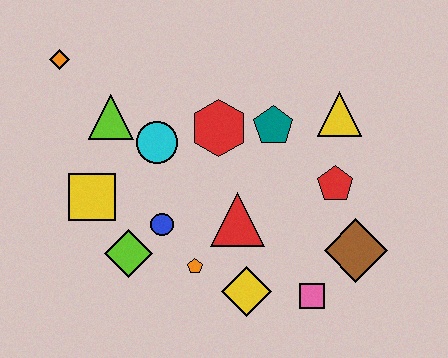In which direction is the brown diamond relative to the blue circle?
The brown diamond is to the right of the blue circle.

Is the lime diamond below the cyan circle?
Yes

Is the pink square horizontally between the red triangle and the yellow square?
No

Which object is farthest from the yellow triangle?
The orange diamond is farthest from the yellow triangle.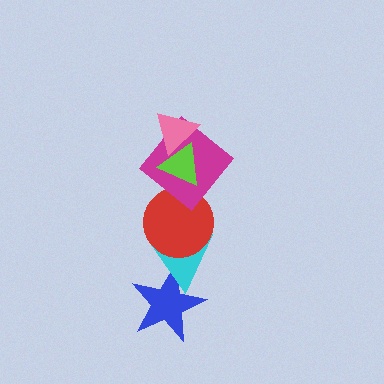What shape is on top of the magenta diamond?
The lime triangle is on top of the magenta diamond.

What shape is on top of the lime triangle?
The pink triangle is on top of the lime triangle.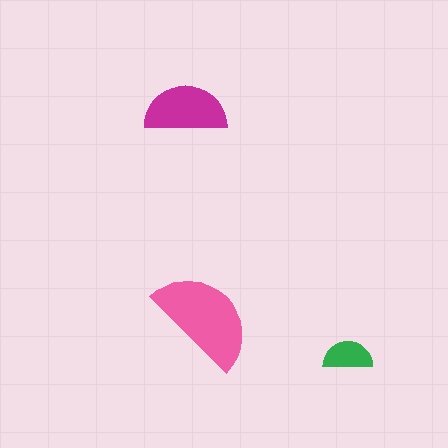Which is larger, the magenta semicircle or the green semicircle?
The magenta one.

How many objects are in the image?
There are 3 objects in the image.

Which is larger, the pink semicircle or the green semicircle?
The pink one.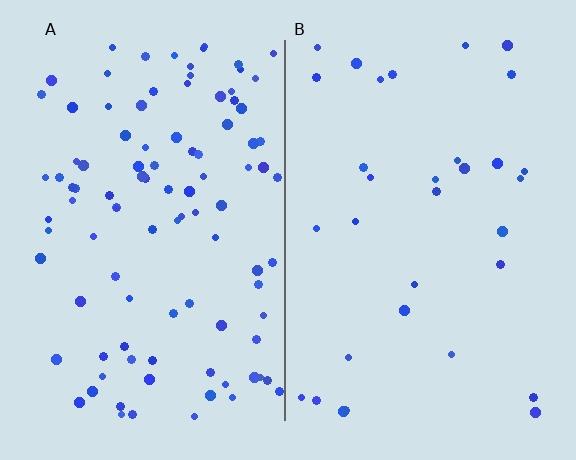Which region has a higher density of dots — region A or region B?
A (the left).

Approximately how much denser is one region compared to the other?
Approximately 3.1× — region A over region B.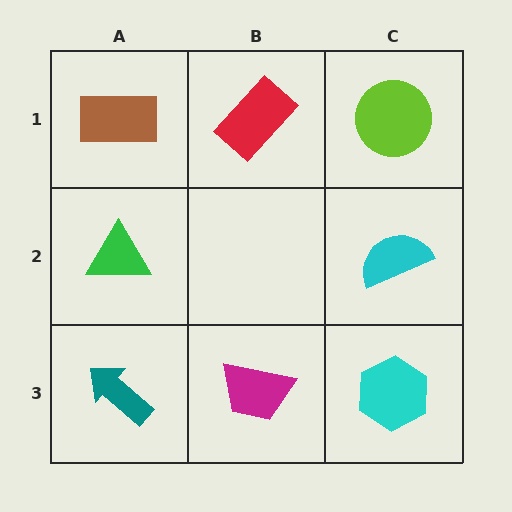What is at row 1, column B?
A red rectangle.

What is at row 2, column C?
A cyan semicircle.